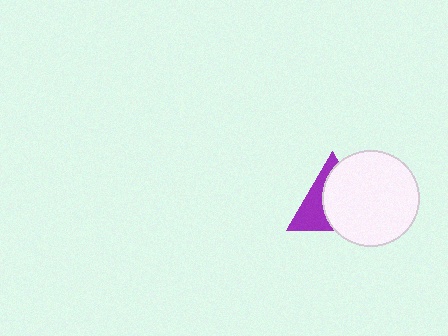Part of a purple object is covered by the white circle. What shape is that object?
It is a triangle.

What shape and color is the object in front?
The object in front is a white circle.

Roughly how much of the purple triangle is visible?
A small part of it is visible (roughly 41%).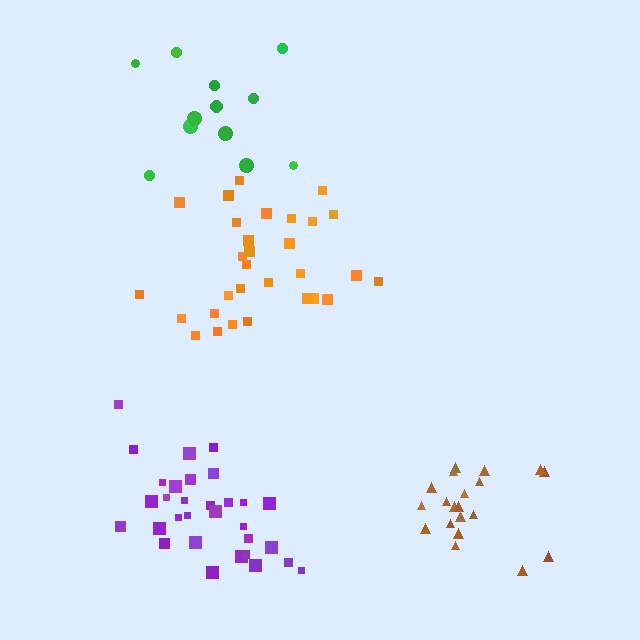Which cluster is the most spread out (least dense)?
Green.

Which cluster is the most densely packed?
Purple.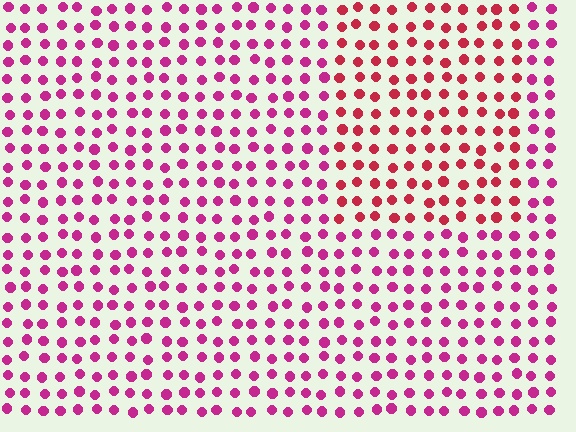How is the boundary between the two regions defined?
The boundary is defined purely by a slight shift in hue (about 29 degrees). Spacing, size, and orientation are identical on both sides.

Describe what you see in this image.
The image is filled with small magenta elements in a uniform arrangement. A rectangle-shaped region is visible where the elements are tinted to a slightly different hue, forming a subtle color boundary.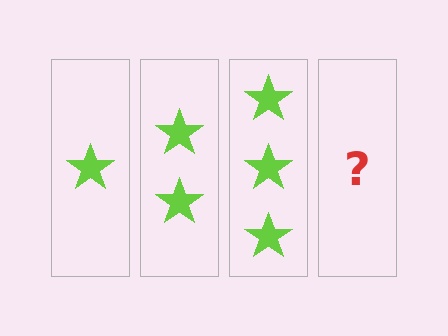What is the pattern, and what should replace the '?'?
The pattern is that each step adds one more star. The '?' should be 4 stars.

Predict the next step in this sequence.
The next step is 4 stars.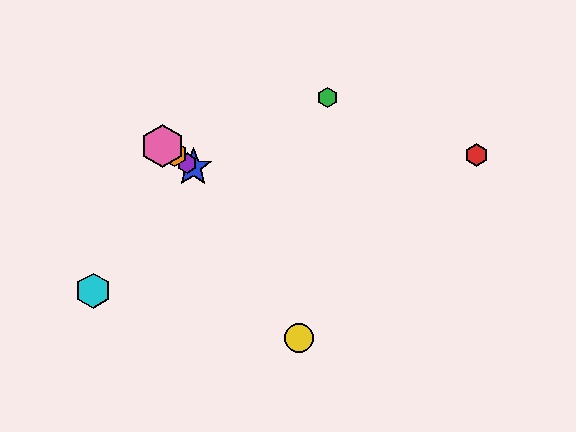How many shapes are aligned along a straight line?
4 shapes (the blue star, the purple hexagon, the orange hexagon, the pink hexagon) are aligned along a straight line.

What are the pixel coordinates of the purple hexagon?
The purple hexagon is at (187, 163).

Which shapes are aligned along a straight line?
The blue star, the purple hexagon, the orange hexagon, the pink hexagon are aligned along a straight line.